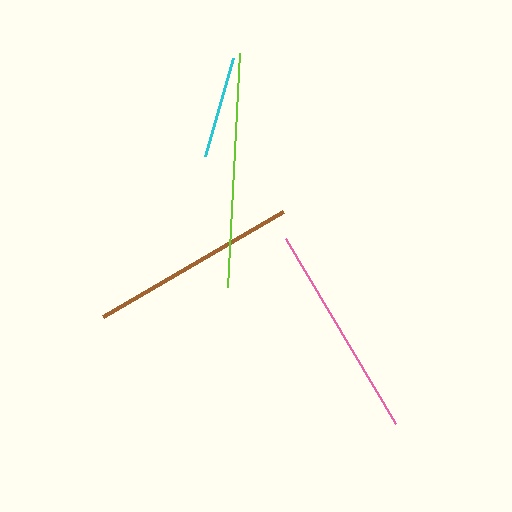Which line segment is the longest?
The lime line is the longest at approximately 234 pixels.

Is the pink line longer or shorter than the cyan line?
The pink line is longer than the cyan line.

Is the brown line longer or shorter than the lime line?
The lime line is longer than the brown line.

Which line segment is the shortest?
The cyan line is the shortest at approximately 102 pixels.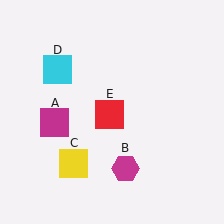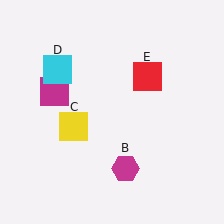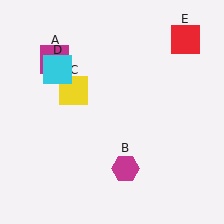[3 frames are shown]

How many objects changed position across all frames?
3 objects changed position: magenta square (object A), yellow square (object C), red square (object E).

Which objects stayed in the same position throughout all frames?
Magenta hexagon (object B) and cyan square (object D) remained stationary.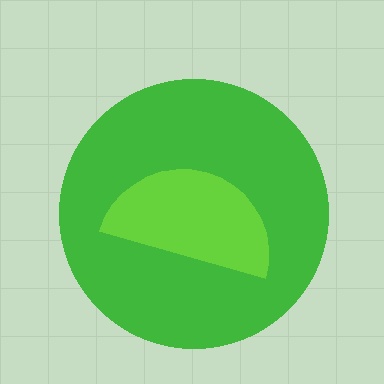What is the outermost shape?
The green circle.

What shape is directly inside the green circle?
The lime semicircle.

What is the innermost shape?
The lime semicircle.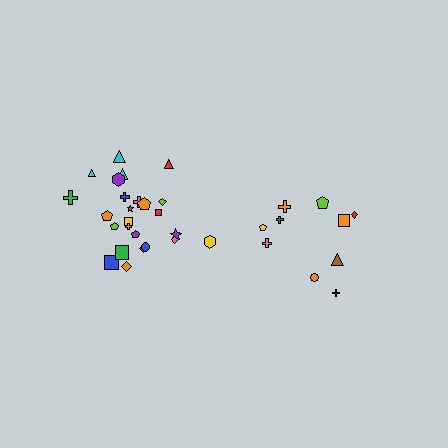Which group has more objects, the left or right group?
The left group.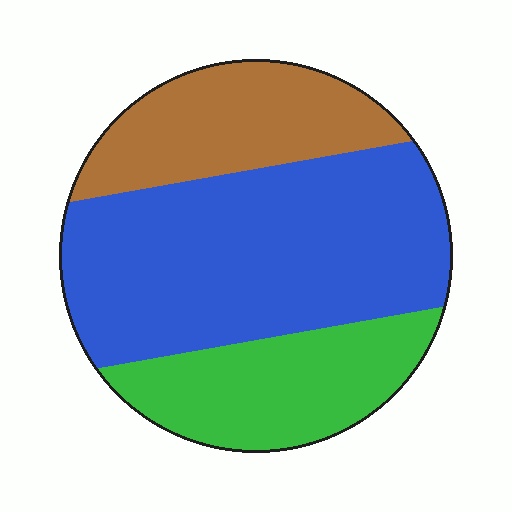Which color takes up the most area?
Blue, at roughly 55%.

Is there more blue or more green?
Blue.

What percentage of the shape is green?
Green covers around 25% of the shape.